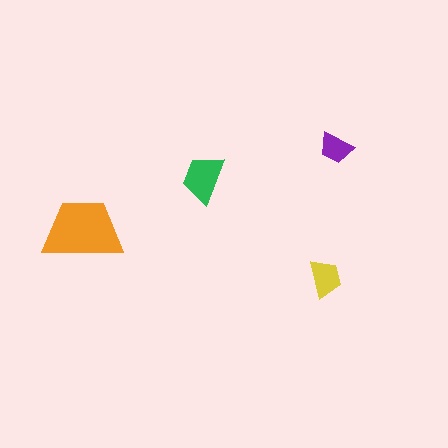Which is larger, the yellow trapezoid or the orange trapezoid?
The orange one.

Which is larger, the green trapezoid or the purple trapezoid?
The green one.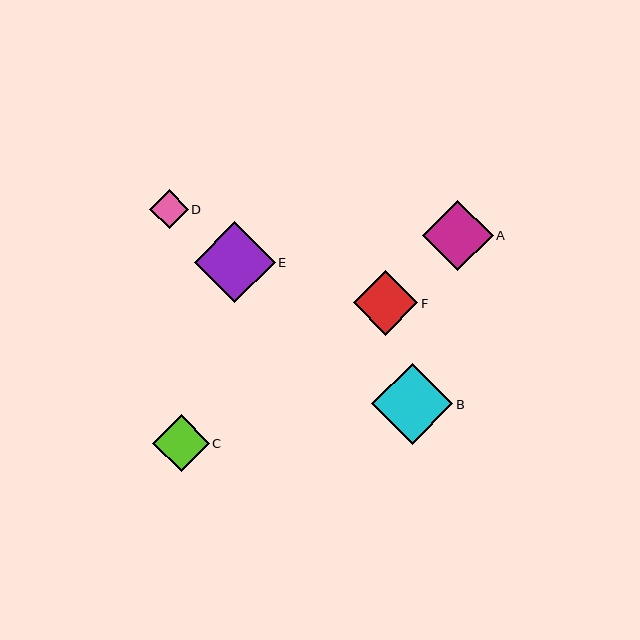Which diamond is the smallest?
Diamond D is the smallest with a size of approximately 38 pixels.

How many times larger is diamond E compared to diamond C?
Diamond E is approximately 1.4 times the size of diamond C.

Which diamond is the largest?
Diamond B is the largest with a size of approximately 81 pixels.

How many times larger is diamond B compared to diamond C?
Diamond B is approximately 1.4 times the size of diamond C.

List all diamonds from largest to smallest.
From largest to smallest: B, E, A, F, C, D.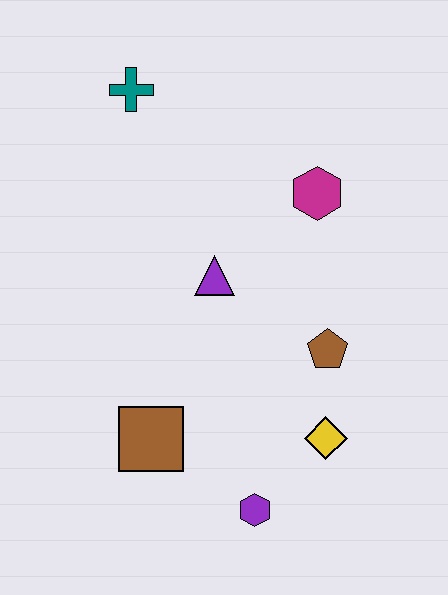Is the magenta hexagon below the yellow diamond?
No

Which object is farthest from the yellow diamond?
The teal cross is farthest from the yellow diamond.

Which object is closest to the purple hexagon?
The yellow diamond is closest to the purple hexagon.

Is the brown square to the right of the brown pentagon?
No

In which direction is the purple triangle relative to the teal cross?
The purple triangle is below the teal cross.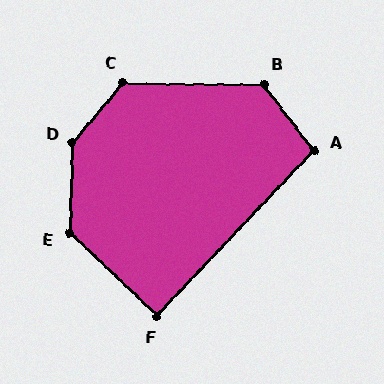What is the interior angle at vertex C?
Approximately 129 degrees (obtuse).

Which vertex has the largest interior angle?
D, at approximately 142 degrees.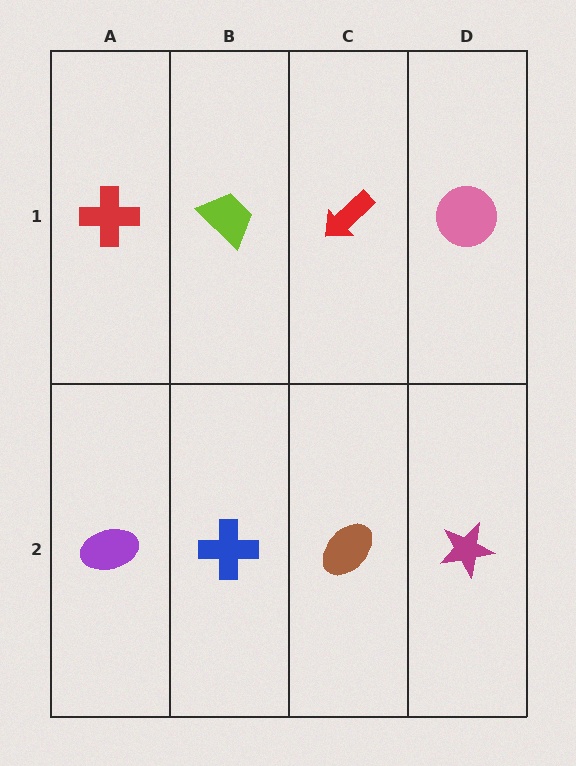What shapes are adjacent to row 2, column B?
A lime trapezoid (row 1, column B), a purple ellipse (row 2, column A), a brown ellipse (row 2, column C).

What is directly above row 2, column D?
A pink circle.